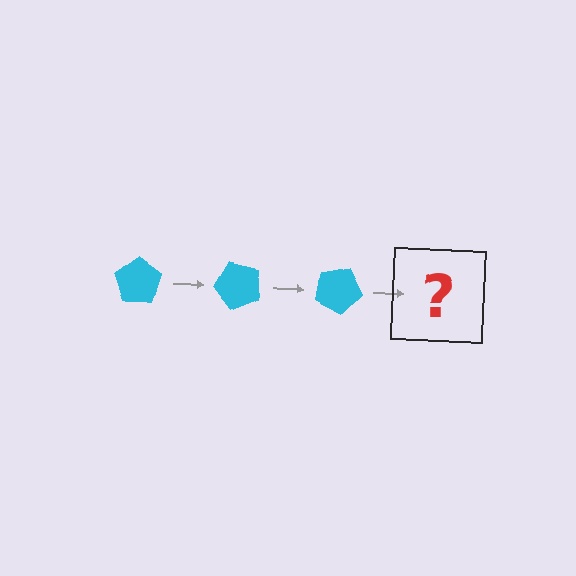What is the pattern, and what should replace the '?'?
The pattern is that the pentagon rotates 50 degrees each step. The '?' should be a cyan pentagon rotated 150 degrees.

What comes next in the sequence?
The next element should be a cyan pentagon rotated 150 degrees.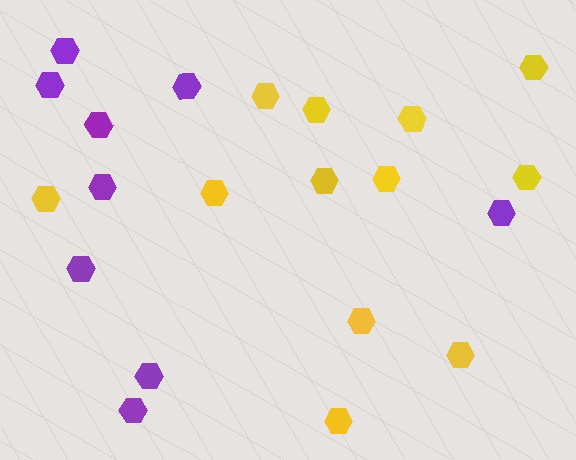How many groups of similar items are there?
There are 2 groups: one group of yellow hexagons (12) and one group of purple hexagons (9).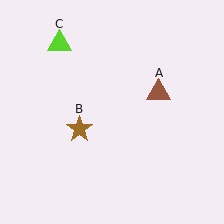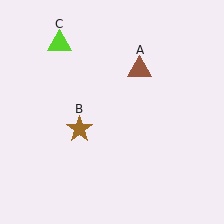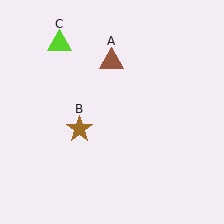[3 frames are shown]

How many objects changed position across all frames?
1 object changed position: brown triangle (object A).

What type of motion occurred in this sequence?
The brown triangle (object A) rotated counterclockwise around the center of the scene.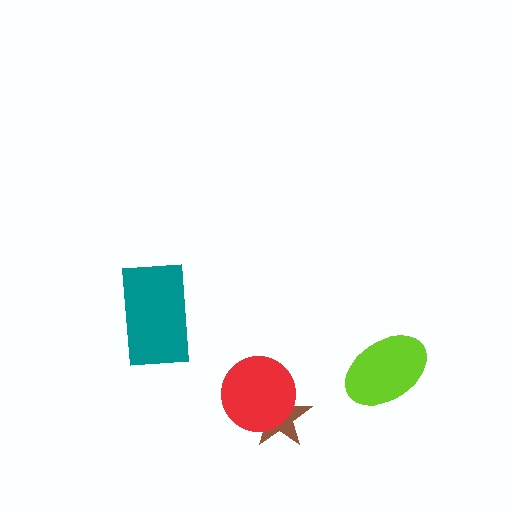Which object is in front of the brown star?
The red circle is in front of the brown star.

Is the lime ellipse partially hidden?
No, no other shape covers it.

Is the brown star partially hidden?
Yes, it is partially covered by another shape.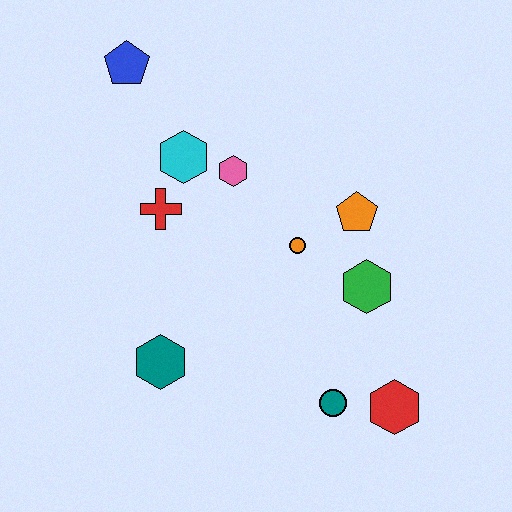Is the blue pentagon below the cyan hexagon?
No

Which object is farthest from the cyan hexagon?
The red hexagon is farthest from the cyan hexagon.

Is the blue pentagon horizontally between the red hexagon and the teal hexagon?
No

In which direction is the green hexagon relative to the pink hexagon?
The green hexagon is to the right of the pink hexagon.